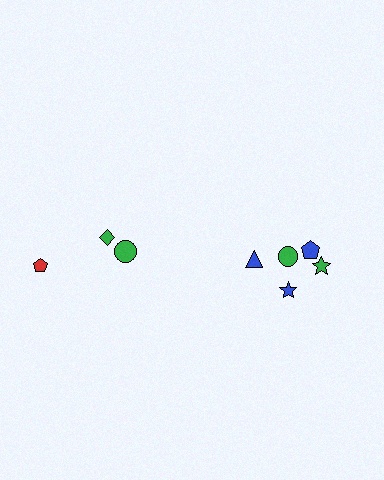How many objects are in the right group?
There are 5 objects.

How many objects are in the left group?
There are 3 objects.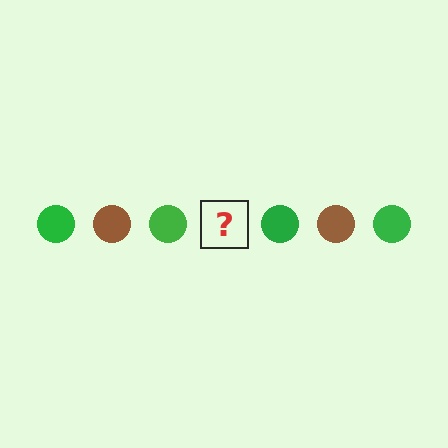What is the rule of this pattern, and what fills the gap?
The rule is that the pattern cycles through green, brown circles. The gap should be filled with a brown circle.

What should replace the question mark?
The question mark should be replaced with a brown circle.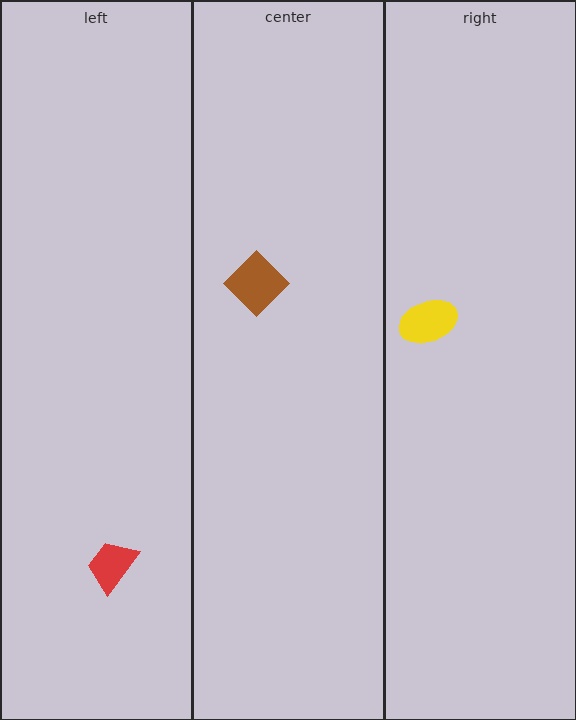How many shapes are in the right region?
1.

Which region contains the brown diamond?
The center region.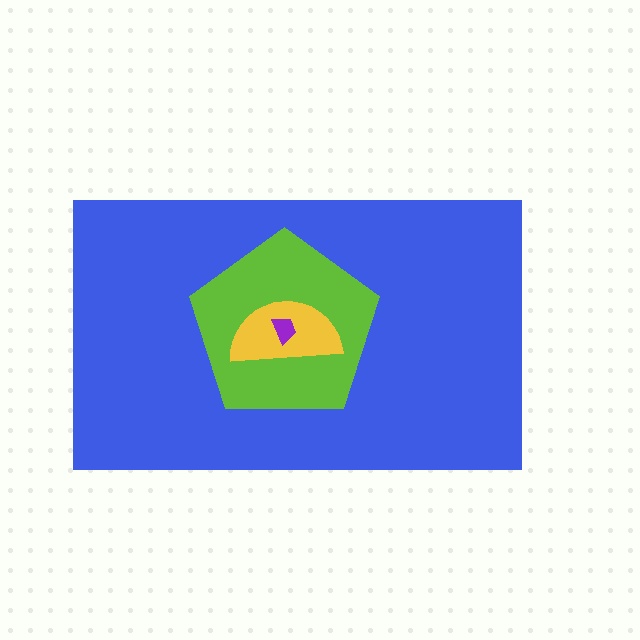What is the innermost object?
The purple trapezoid.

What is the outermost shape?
The blue rectangle.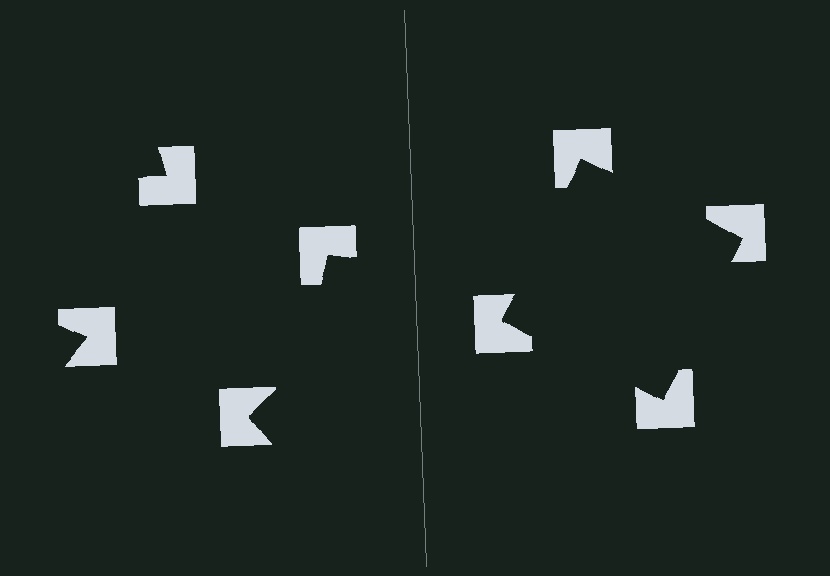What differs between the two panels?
The notched squares are positioned identically on both sides; only the wedge orientations differ. On the right they align to a square; on the left they are misaligned.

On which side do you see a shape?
An illusory square appears on the right side. On the left side the wedge cuts are rotated, so no coherent shape forms.